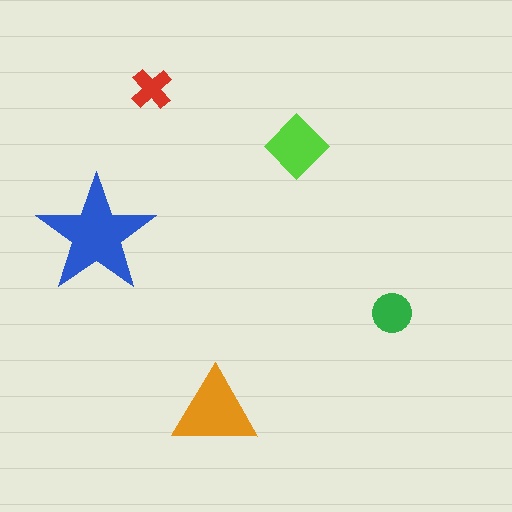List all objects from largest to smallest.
The blue star, the orange triangle, the lime diamond, the green circle, the red cross.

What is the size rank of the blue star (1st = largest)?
1st.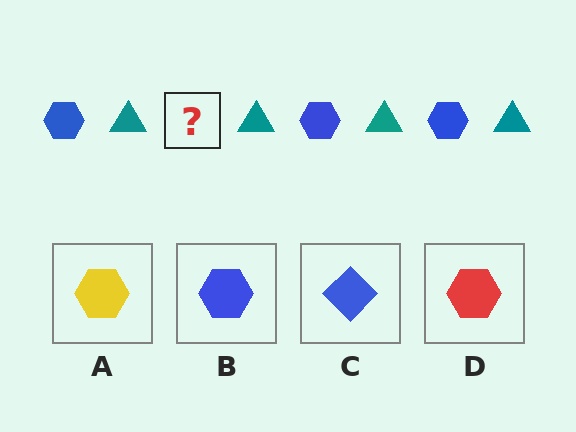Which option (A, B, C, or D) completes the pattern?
B.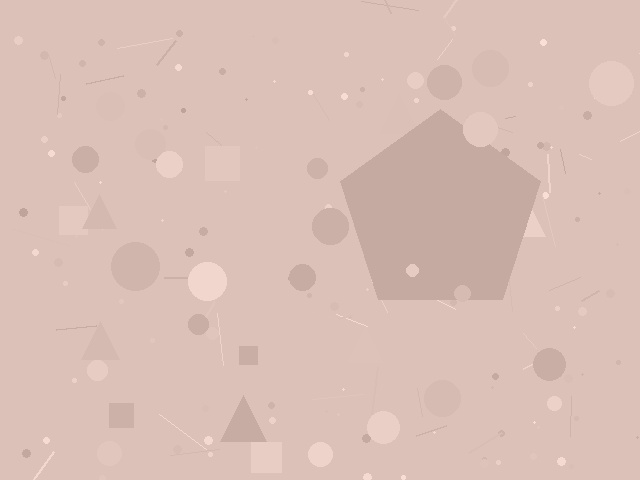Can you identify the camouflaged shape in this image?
The camouflaged shape is a pentagon.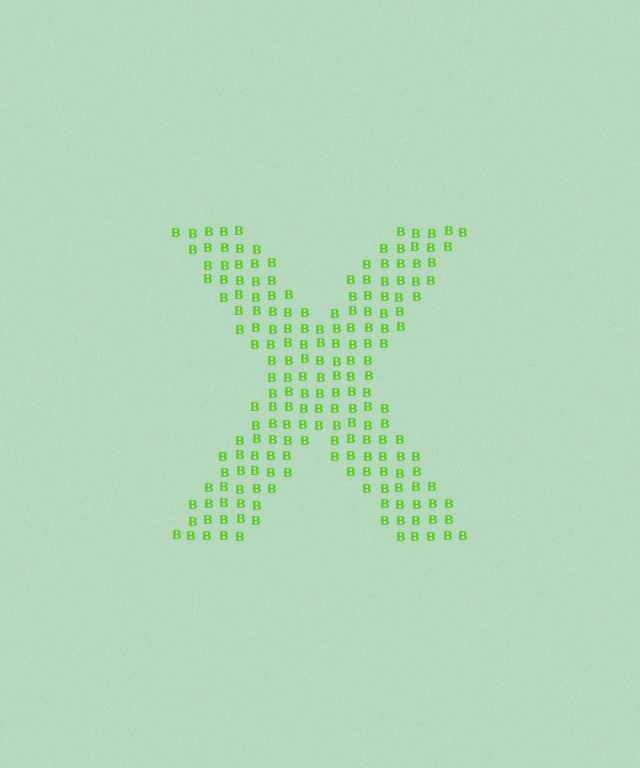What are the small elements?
The small elements are letter B's.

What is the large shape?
The large shape is the letter X.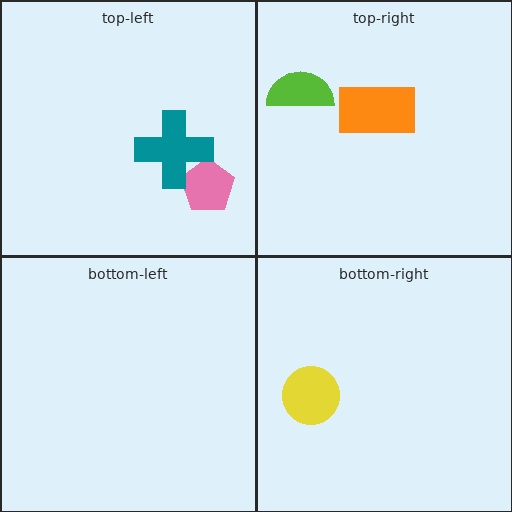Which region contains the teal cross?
The top-left region.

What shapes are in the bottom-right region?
The yellow circle.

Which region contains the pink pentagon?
The top-left region.